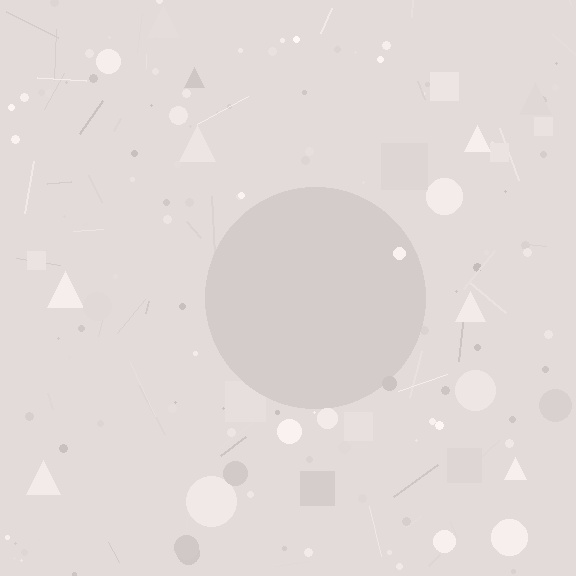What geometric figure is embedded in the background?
A circle is embedded in the background.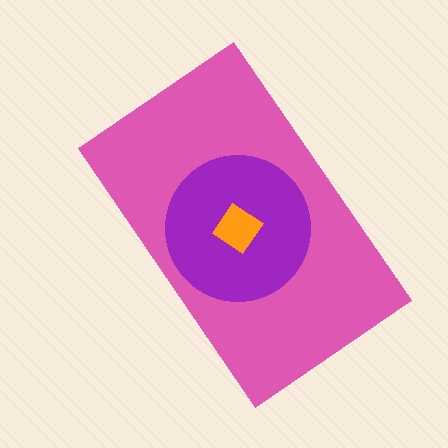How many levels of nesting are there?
3.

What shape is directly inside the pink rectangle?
The purple circle.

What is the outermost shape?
The pink rectangle.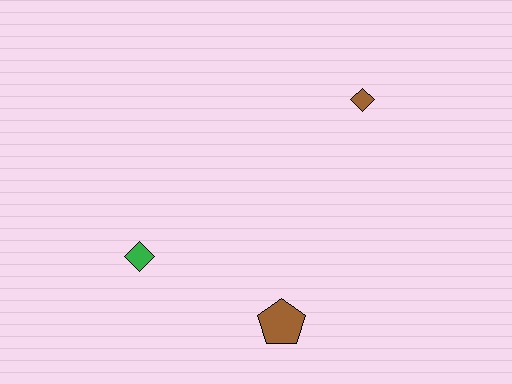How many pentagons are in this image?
There is 1 pentagon.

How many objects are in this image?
There are 3 objects.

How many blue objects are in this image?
There are no blue objects.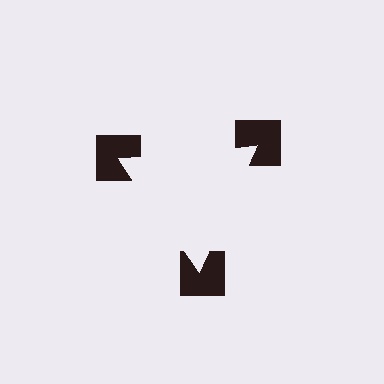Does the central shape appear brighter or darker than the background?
It typically appears slightly brighter than the background, even though no actual brightness change is drawn.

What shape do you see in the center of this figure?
An illusory triangle — its edges are inferred from the aligned wedge cuts in the notched squares, not physically drawn.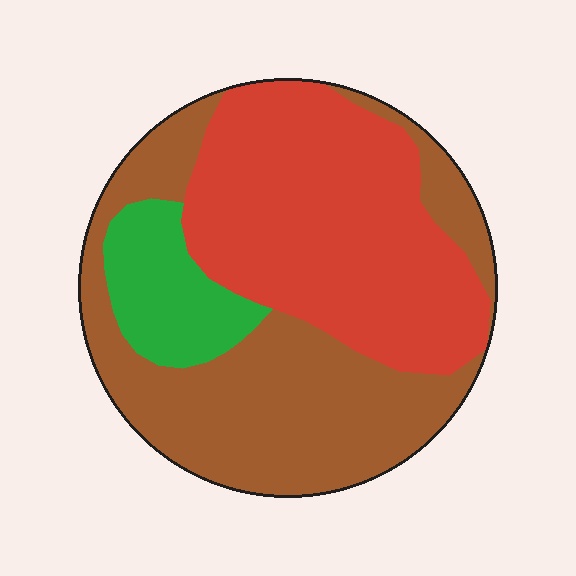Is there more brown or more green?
Brown.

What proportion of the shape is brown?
Brown covers roughly 45% of the shape.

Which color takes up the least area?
Green, at roughly 10%.